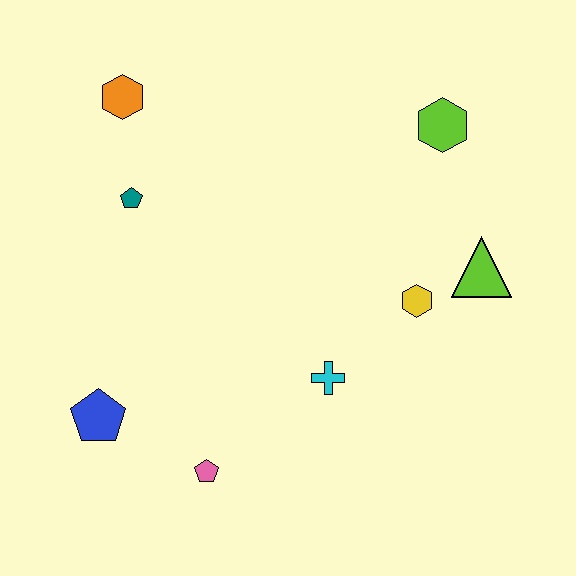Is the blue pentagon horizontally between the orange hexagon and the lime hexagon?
No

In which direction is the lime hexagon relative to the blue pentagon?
The lime hexagon is to the right of the blue pentagon.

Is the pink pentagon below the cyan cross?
Yes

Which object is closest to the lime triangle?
The yellow hexagon is closest to the lime triangle.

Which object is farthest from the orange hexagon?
The lime triangle is farthest from the orange hexagon.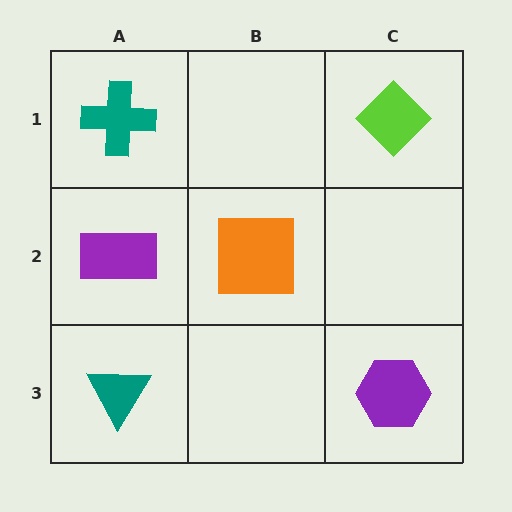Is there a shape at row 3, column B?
No, that cell is empty.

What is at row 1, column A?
A teal cross.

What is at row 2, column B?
An orange square.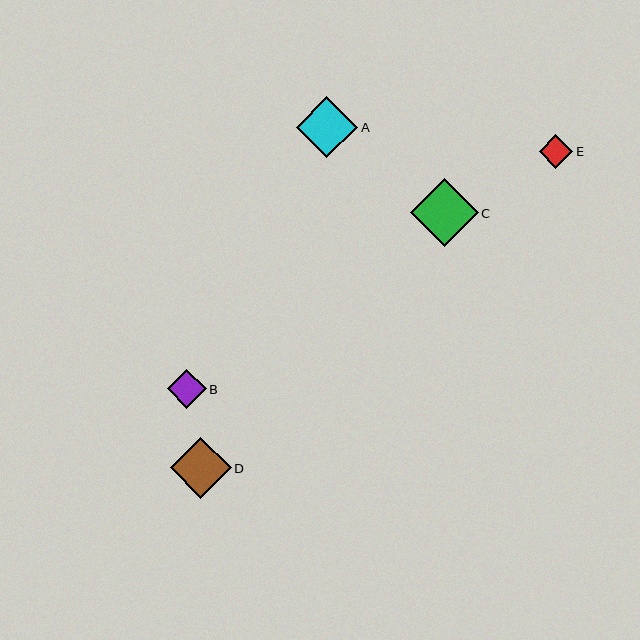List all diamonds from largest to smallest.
From largest to smallest: C, A, D, B, E.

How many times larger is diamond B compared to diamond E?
Diamond B is approximately 1.2 times the size of diamond E.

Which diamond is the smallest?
Diamond E is the smallest with a size of approximately 33 pixels.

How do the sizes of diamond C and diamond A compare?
Diamond C and diamond A are approximately the same size.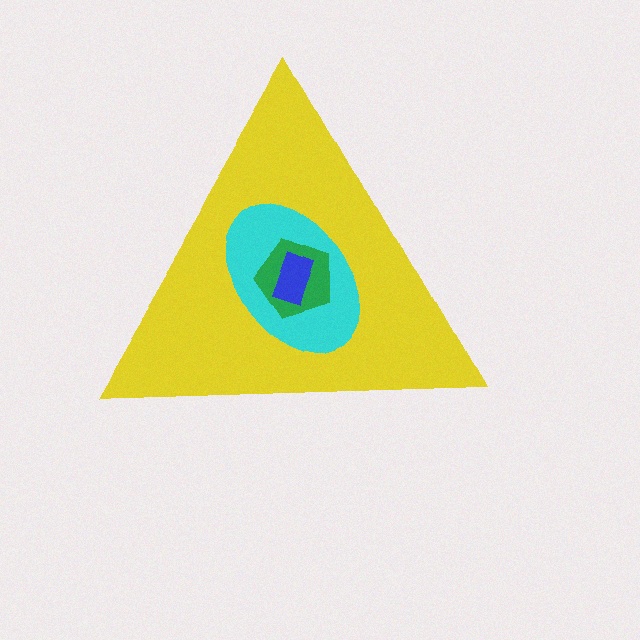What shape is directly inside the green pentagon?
The blue rectangle.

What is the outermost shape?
The yellow triangle.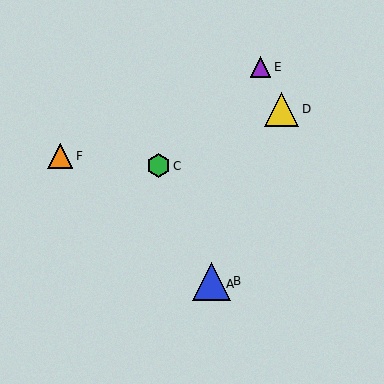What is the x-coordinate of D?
Object D is at x≈282.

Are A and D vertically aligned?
No, A is at x≈211 and D is at x≈282.